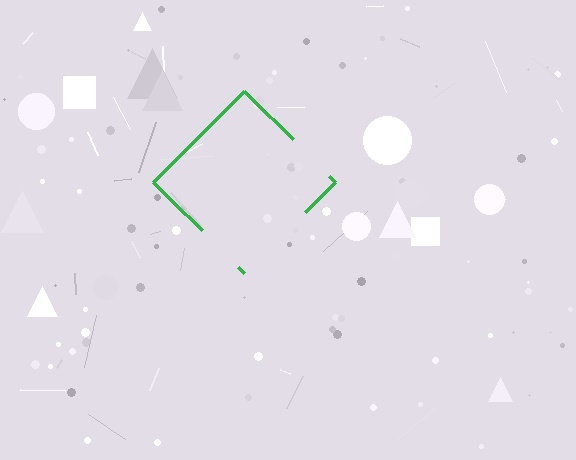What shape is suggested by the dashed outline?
The dashed outline suggests a diamond.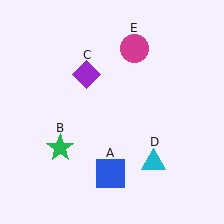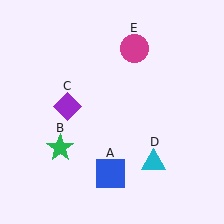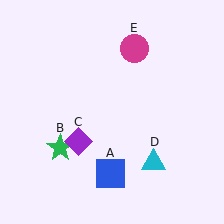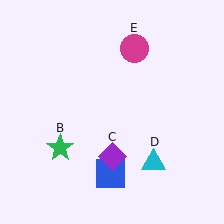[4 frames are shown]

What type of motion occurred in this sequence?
The purple diamond (object C) rotated counterclockwise around the center of the scene.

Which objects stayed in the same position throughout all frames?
Blue square (object A) and green star (object B) and cyan triangle (object D) and magenta circle (object E) remained stationary.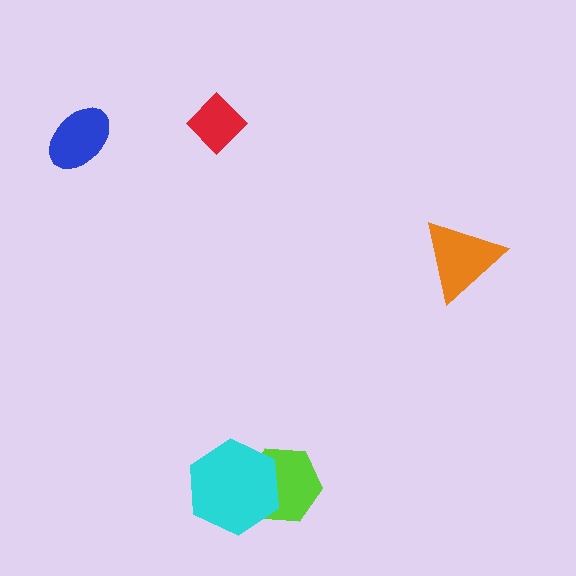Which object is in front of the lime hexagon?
The cyan hexagon is in front of the lime hexagon.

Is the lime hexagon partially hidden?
Yes, it is partially covered by another shape.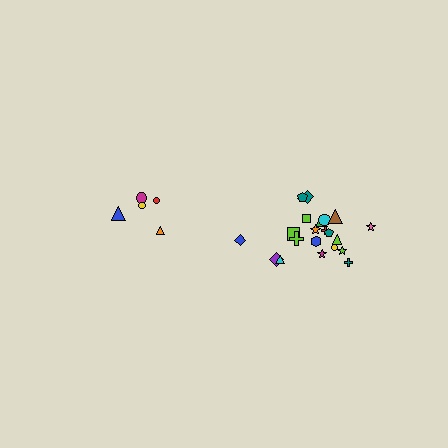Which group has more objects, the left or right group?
The right group.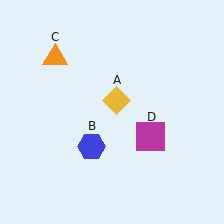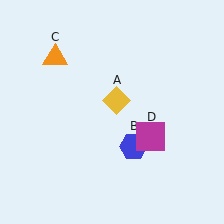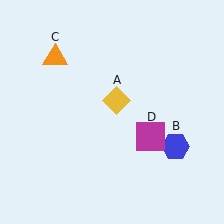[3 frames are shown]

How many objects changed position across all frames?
1 object changed position: blue hexagon (object B).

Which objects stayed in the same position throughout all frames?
Yellow diamond (object A) and orange triangle (object C) and magenta square (object D) remained stationary.